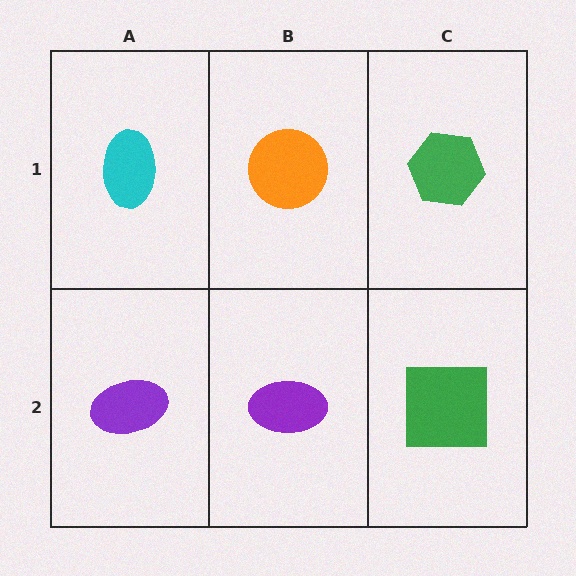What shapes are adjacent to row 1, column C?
A green square (row 2, column C), an orange circle (row 1, column B).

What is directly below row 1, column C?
A green square.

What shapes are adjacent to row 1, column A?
A purple ellipse (row 2, column A), an orange circle (row 1, column B).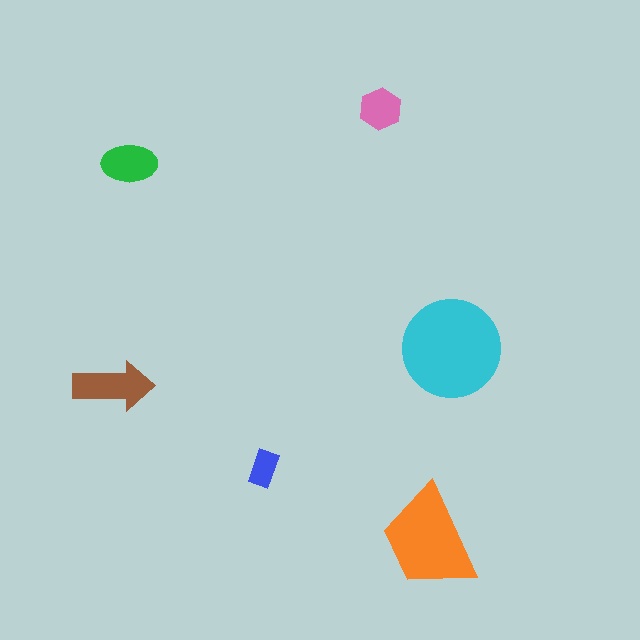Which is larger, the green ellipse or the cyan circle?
The cyan circle.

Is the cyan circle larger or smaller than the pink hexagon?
Larger.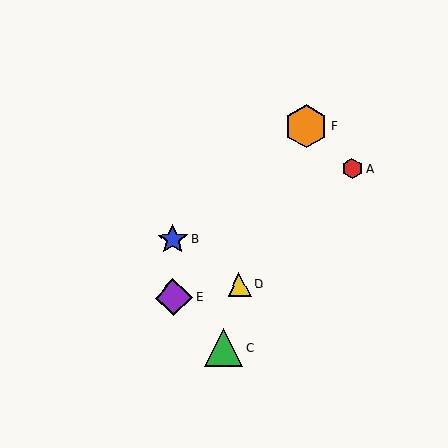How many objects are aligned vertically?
2 objects (B, E) are aligned vertically.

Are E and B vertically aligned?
Yes, both are at x≈173.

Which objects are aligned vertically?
Objects B, E are aligned vertically.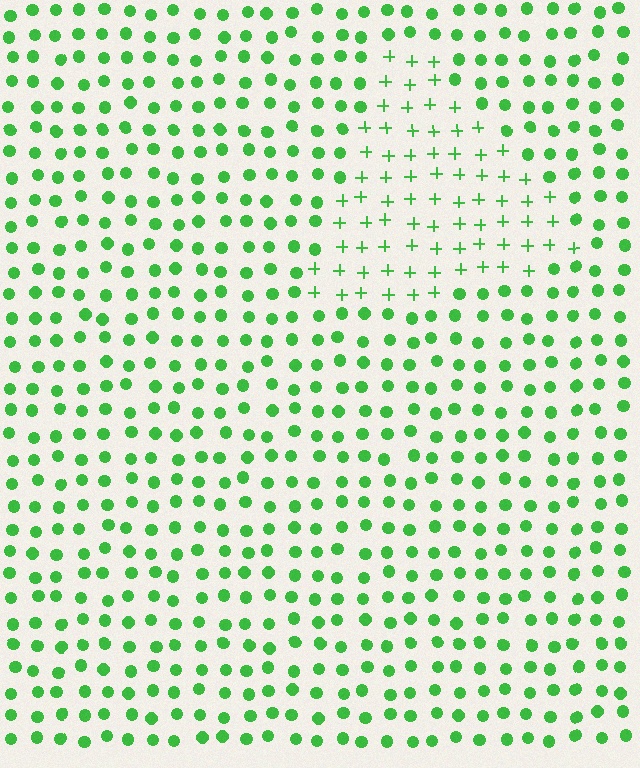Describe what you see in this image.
The image is filled with small green elements arranged in a uniform grid. A triangle-shaped region contains plus signs, while the surrounding area contains circles. The boundary is defined purely by the change in element shape.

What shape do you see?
I see a triangle.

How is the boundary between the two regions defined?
The boundary is defined by a change in element shape: plus signs inside vs. circles outside. All elements share the same color and spacing.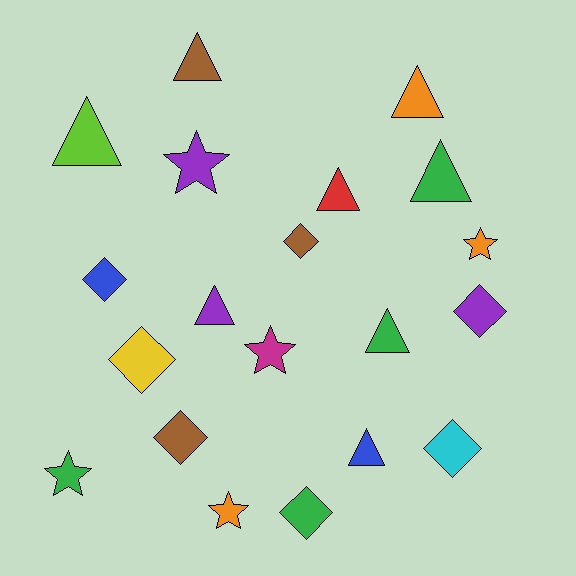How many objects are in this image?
There are 20 objects.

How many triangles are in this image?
There are 8 triangles.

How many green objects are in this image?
There are 4 green objects.